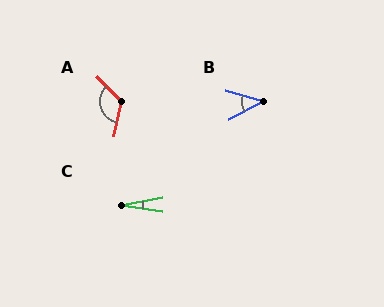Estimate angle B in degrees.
Approximately 44 degrees.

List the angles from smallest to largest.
C (20°), B (44°), A (124°).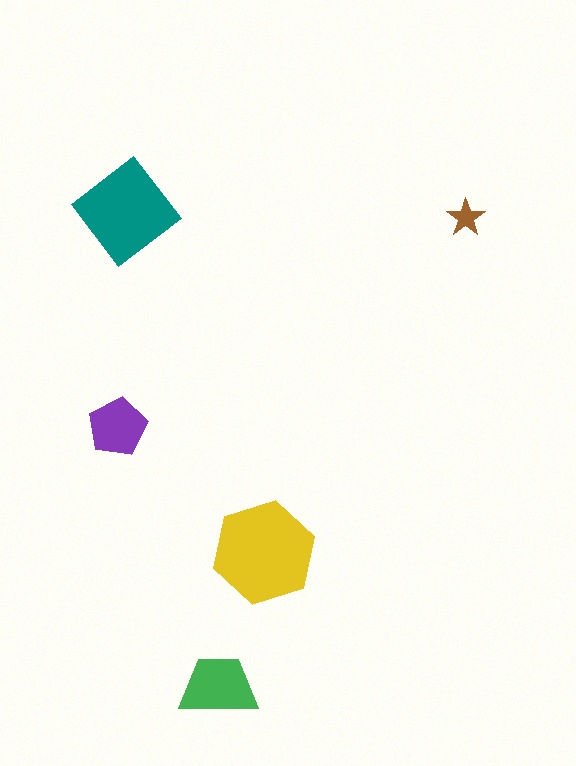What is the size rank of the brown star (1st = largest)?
5th.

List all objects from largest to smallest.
The yellow hexagon, the teal diamond, the green trapezoid, the purple pentagon, the brown star.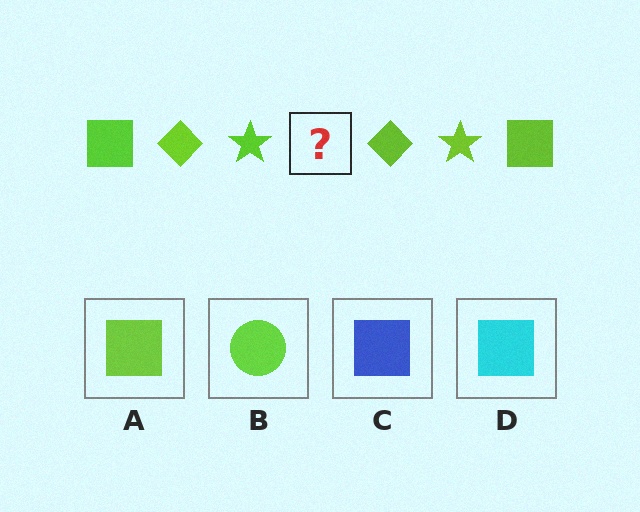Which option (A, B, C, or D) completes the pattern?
A.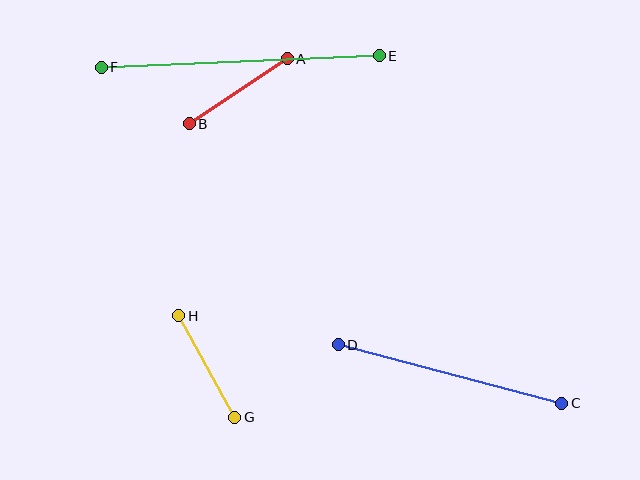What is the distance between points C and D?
The distance is approximately 231 pixels.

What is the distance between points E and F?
The distance is approximately 278 pixels.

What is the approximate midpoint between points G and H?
The midpoint is at approximately (207, 366) pixels.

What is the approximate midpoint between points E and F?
The midpoint is at approximately (240, 62) pixels.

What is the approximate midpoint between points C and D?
The midpoint is at approximately (450, 374) pixels.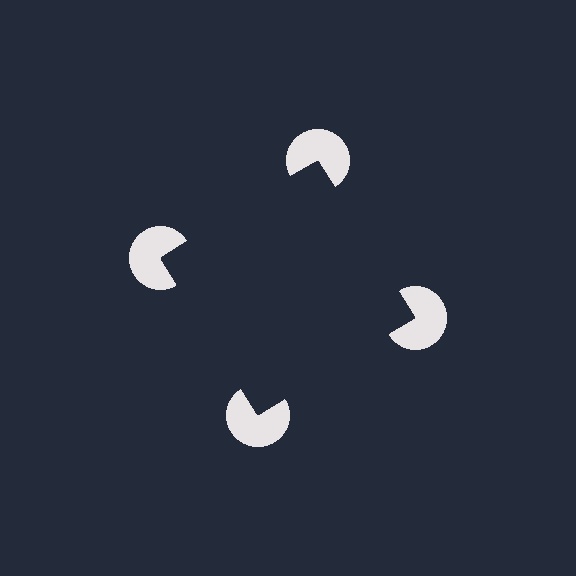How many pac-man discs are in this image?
There are 4 — one at each vertex of the illusory square.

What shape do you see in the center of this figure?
An illusory square — its edges are inferred from the aligned wedge cuts in the pac-man discs, not physically drawn.